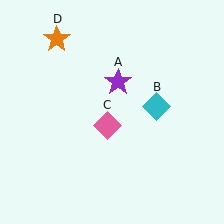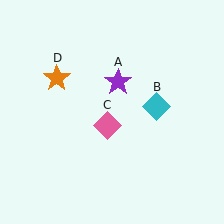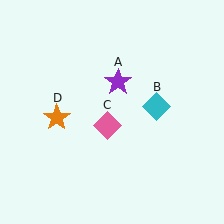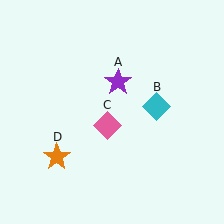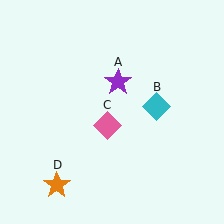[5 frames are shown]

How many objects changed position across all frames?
1 object changed position: orange star (object D).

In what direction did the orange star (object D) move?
The orange star (object D) moved down.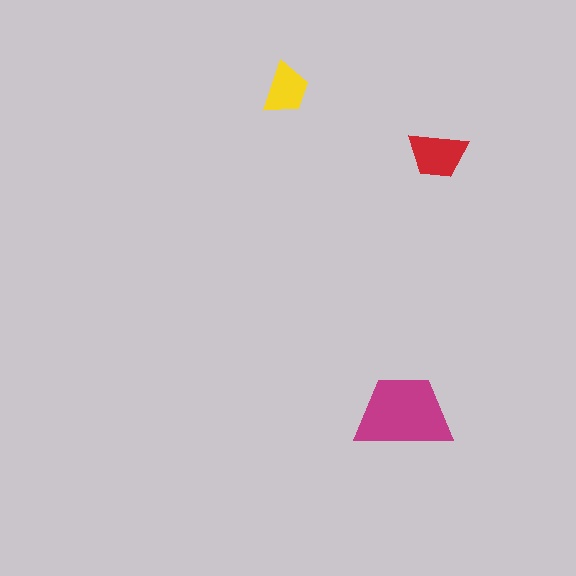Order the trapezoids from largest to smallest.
the magenta one, the red one, the yellow one.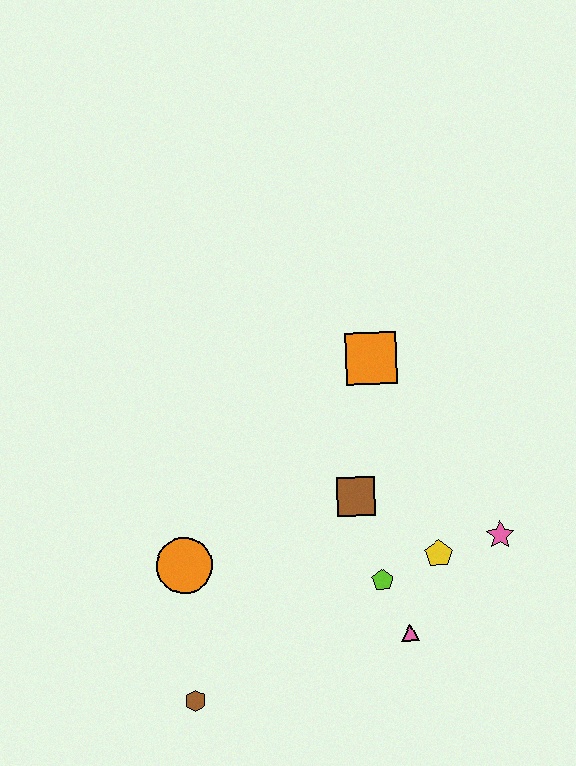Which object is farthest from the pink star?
The brown hexagon is farthest from the pink star.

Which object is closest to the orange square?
The brown square is closest to the orange square.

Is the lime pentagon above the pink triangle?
Yes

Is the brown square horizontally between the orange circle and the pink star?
Yes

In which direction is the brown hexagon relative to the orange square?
The brown hexagon is below the orange square.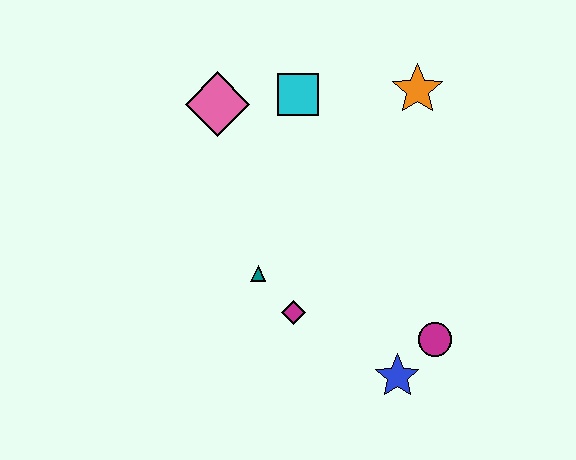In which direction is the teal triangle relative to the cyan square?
The teal triangle is below the cyan square.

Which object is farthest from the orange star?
The blue star is farthest from the orange star.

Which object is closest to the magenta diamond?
The teal triangle is closest to the magenta diamond.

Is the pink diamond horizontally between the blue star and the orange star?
No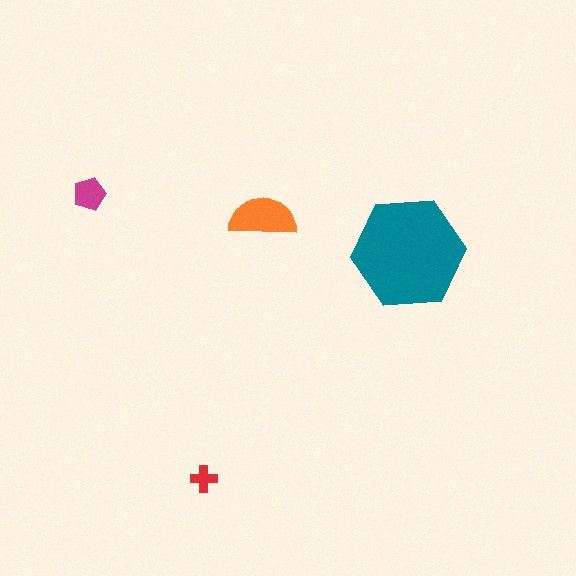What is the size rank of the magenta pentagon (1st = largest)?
3rd.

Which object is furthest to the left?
The magenta pentagon is leftmost.